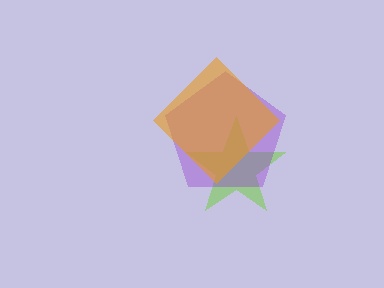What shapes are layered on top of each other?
The layered shapes are: a lime star, a purple pentagon, an orange diamond.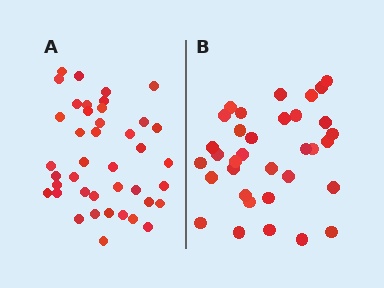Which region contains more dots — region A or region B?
Region A (the left region) has more dots.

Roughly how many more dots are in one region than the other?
Region A has roughly 8 or so more dots than region B.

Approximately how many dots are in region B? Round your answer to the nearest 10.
About 30 dots. (The exact count is 34, which rounds to 30.)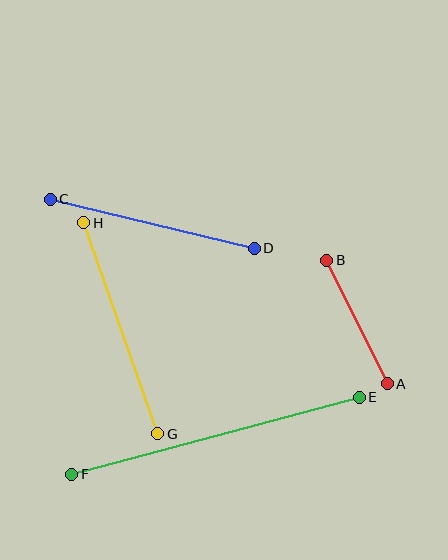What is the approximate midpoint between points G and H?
The midpoint is at approximately (121, 328) pixels.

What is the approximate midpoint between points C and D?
The midpoint is at approximately (152, 224) pixels.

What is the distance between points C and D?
The distance is approximately 210 pixels.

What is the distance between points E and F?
The distance is approximately 298 pixels.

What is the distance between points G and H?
The distance is approximately 223 pixels.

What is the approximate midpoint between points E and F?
The midpoint is at approximately (216, 436) pixels.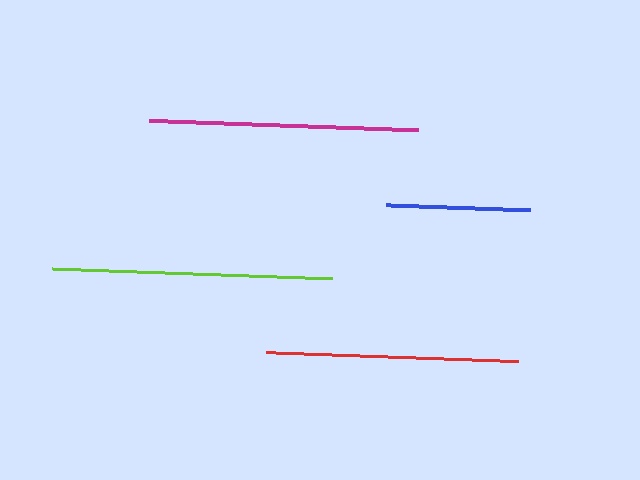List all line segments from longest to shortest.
From longest to shortest: lime, magenta, red, blue.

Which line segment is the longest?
The lime line is the longest at approximately 280 pixels.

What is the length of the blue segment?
The blue segment is approximately 144 pixels long.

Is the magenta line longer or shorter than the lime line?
The lime line is longer than the magenta line.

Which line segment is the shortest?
The blue line is the shortest at approximately 144 pixels.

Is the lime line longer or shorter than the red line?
The lime line is longer than the red line.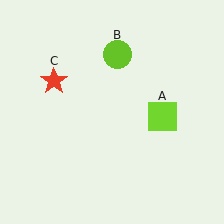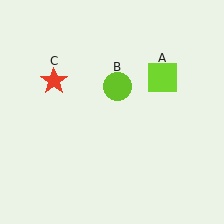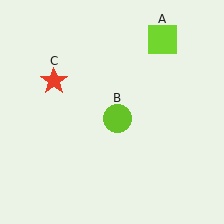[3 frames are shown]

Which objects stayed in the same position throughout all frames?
Red star (object C) remained stationary.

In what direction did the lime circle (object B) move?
The lime circle (object B) moved down.